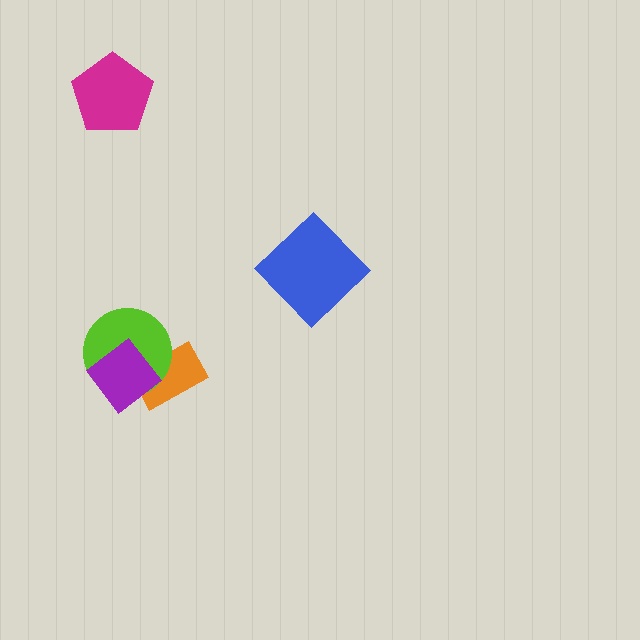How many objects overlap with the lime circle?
2 objects overlap with the lime circle.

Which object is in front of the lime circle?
The purple diamond is in front of the lime circle.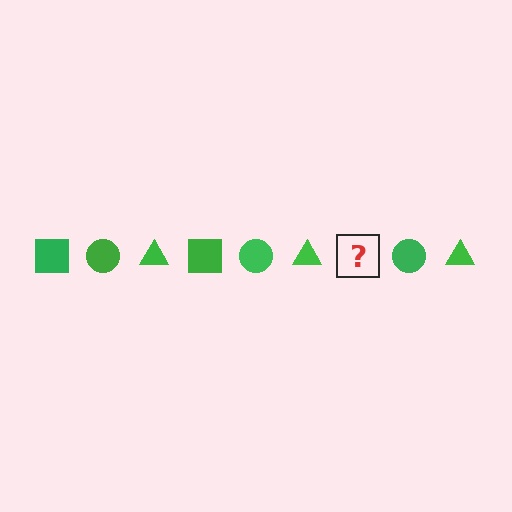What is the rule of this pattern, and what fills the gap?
The rule is that the pattern cycles through square, circle, triangle shapes in green. The gap should be filled with a green square.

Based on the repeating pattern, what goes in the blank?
The blank should be a green square.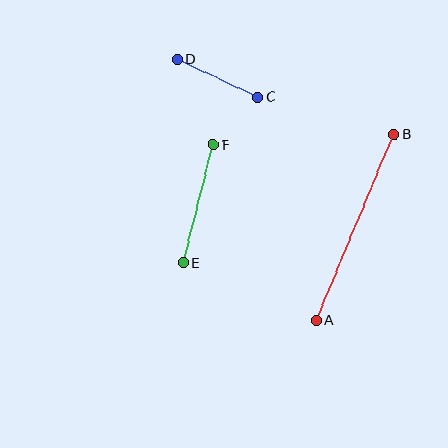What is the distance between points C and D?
The distance is approximately 89 pixels.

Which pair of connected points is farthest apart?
Points A and B are farthest apart.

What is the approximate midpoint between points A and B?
The midpoint is at approximately (355, 228) pixels.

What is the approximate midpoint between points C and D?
The midpoint is at approximately (217, 79) pixels.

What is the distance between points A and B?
The distance is approximately 201 pixels.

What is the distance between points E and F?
The distance is approximately 121 pixels.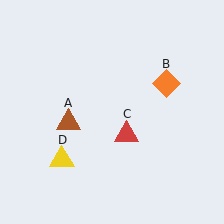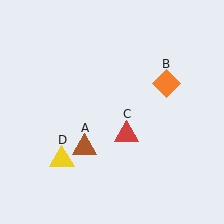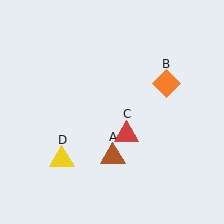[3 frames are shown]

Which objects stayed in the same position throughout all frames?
Orange diamond (object B) and red triangle (object C) and yellow triangle (object D) remained stationary.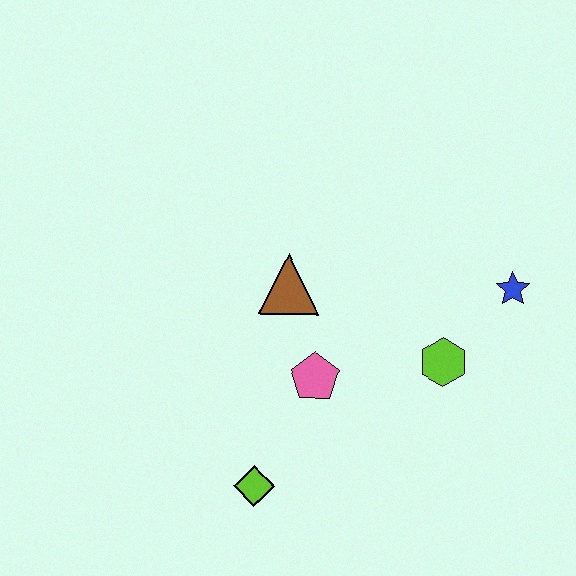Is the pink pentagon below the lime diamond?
No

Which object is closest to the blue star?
The lime hexagon is closest to the blue star.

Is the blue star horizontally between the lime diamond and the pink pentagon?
No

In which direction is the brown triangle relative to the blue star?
The brown triangle is to the left of the blue star.